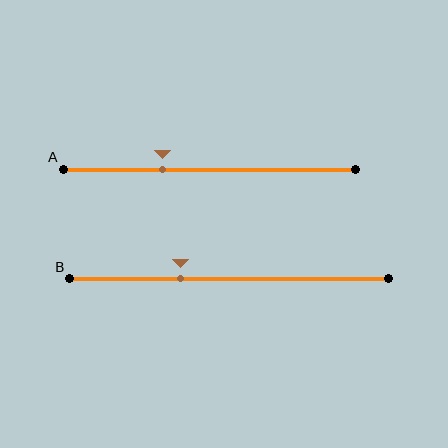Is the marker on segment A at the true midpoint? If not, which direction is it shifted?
No, the marker on segment A is shifted to the left by about 16% of the segment length.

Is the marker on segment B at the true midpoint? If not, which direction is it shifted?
No, the marker on segment B is shifted to the left by about 15% of the segment length.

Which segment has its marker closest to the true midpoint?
Segment B has its marker closest to the true midpoint.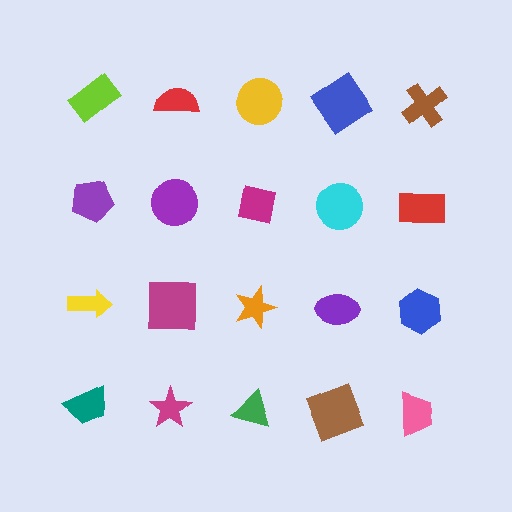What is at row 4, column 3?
A green triangle.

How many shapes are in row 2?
5 shapes.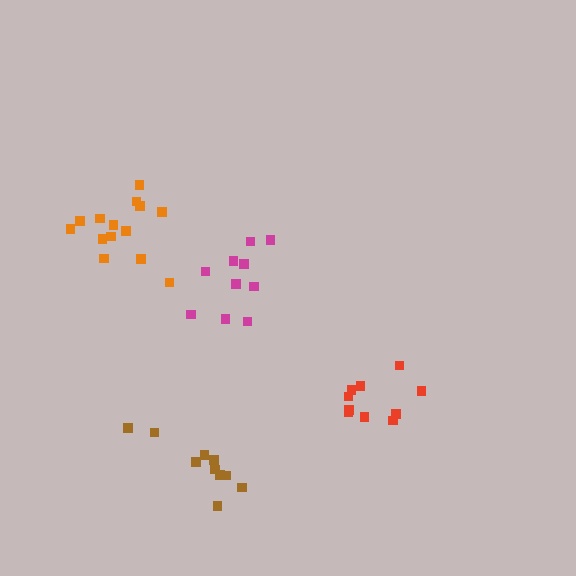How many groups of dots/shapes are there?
There are 4 groups.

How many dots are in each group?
Group 1: 10 dots, Group 2: 10 dots, Group 3: 10 dots, Group 4: 14 dots (44 total).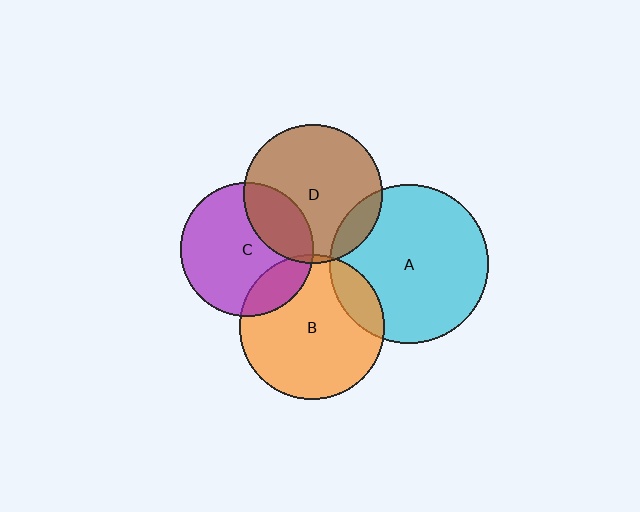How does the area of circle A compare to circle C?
Approximately 1.4 times.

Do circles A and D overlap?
Yes.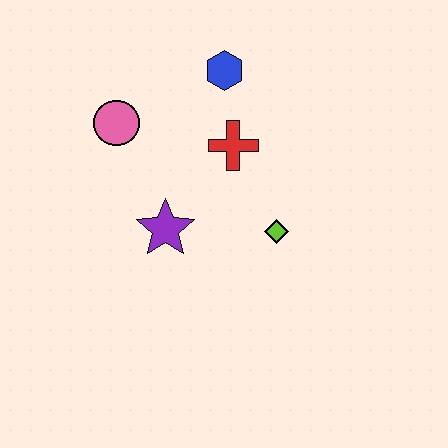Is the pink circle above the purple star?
Yes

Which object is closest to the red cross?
The blue hexagon is closest to the red cross.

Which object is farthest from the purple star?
The blue hexagon is farthest from the purple star.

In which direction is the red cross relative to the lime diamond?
The red cross is above the lime diamond.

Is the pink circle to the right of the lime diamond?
No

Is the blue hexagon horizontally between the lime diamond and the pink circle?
Yes